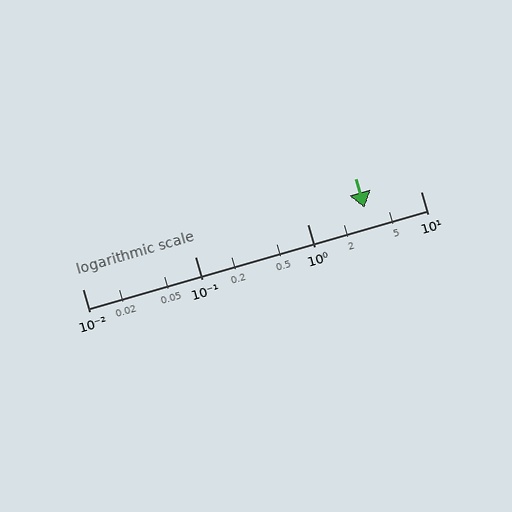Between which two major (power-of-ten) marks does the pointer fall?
The pointer is between 1 and 10.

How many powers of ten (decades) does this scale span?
The scale spans 3 decades, from 0.01 to 10.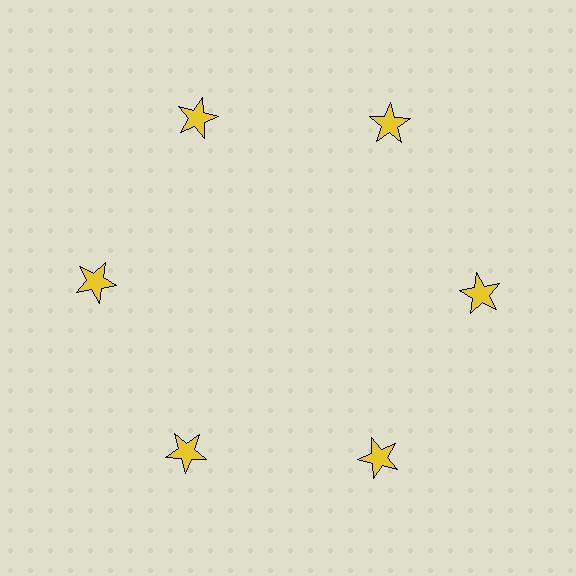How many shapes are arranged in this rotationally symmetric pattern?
There are 6 shapes, arranged in 6 groups of 1.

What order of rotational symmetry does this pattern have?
This pattern has 6-fold rotational symmetry.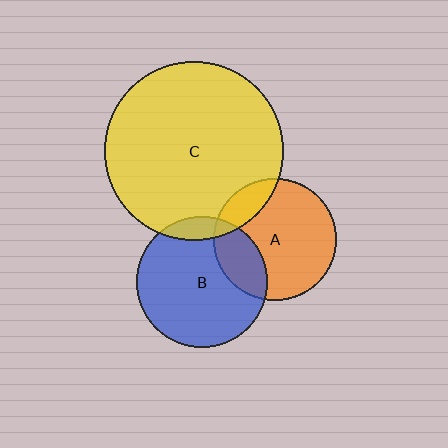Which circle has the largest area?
Circle C (yellow).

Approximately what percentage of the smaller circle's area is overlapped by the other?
Approximately 10%.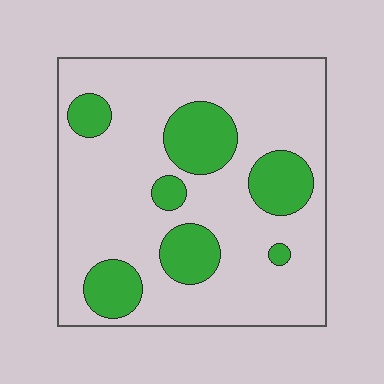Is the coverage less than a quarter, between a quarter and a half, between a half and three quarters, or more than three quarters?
Less than a quarter.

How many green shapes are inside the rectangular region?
7.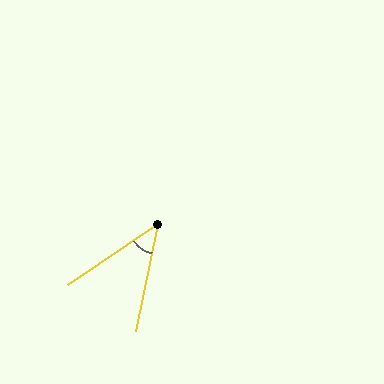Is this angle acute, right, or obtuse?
It is acute.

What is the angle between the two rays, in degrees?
Approximately 44 degrees.